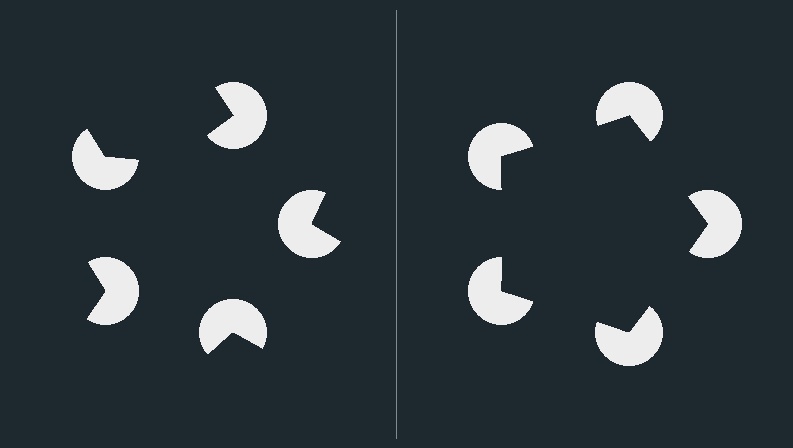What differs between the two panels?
The pac-man discs are positioned identically on both sides; only the wedge orientations differ. On the right they align to a pentagon; on the left they are misaligned.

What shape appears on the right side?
An illusory pentagon.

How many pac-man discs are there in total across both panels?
10 — 5 on each side.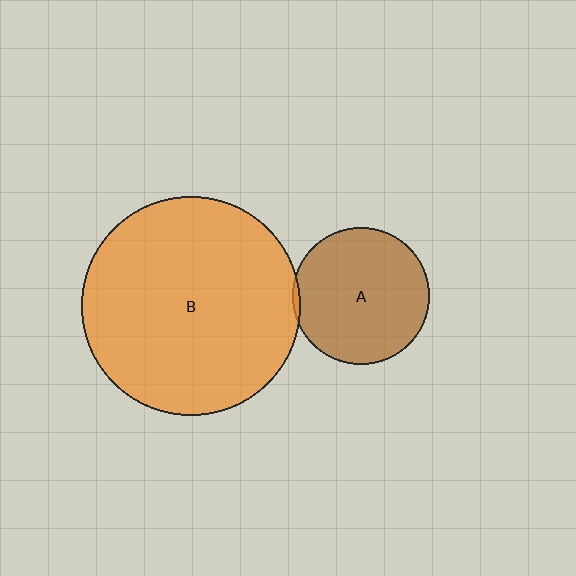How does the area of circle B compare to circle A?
Approximately 2.5 times.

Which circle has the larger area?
Circle B (orange).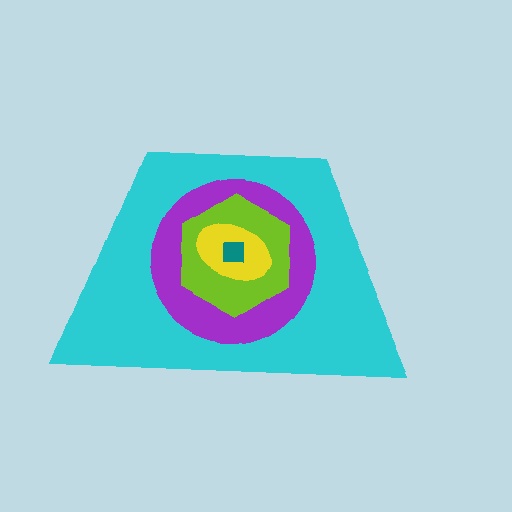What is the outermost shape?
The cyan trapezoid.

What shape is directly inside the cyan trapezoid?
The purple circle.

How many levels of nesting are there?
5.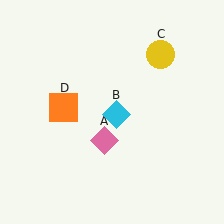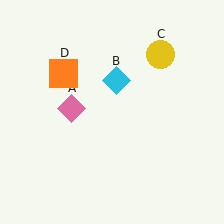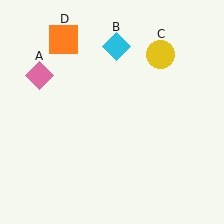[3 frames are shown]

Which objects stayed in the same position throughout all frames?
Yellow circle (object C) remained stationary.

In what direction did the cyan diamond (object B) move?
The cyan diamond (object B) moved up.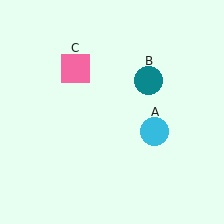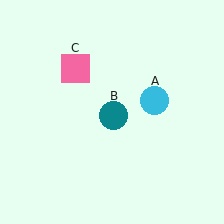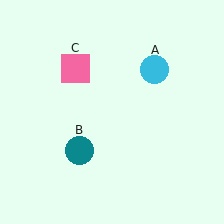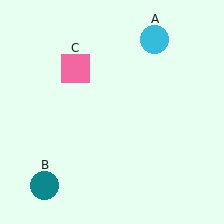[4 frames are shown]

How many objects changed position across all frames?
2 objects changed position: cyan circle (object A), teal circle (object B).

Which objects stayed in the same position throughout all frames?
Pink square (object C) remained stationary.